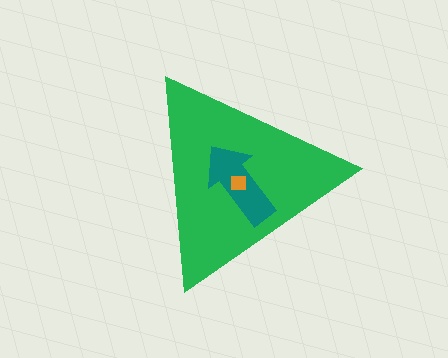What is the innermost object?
The orange square.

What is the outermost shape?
The green triangle.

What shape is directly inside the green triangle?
The teal arrow.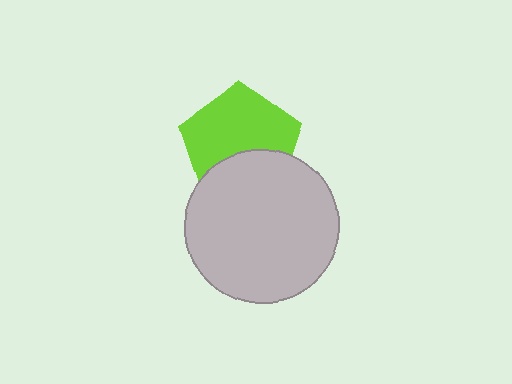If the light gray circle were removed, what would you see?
You would see the complete lime pentagon.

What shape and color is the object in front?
The object in front is a light gray circle.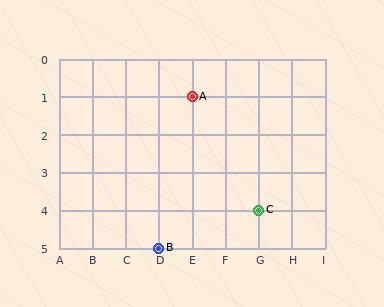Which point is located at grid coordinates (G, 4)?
Point C is at (G, 4).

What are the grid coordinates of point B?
Point B is at grid coordinates (D, 5).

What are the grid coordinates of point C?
Point C is at grid coordinates (G, 4).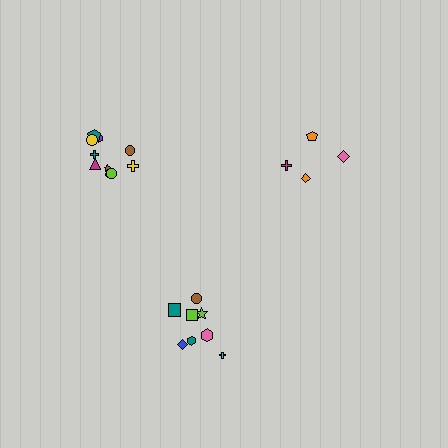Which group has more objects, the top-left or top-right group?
The top-left group.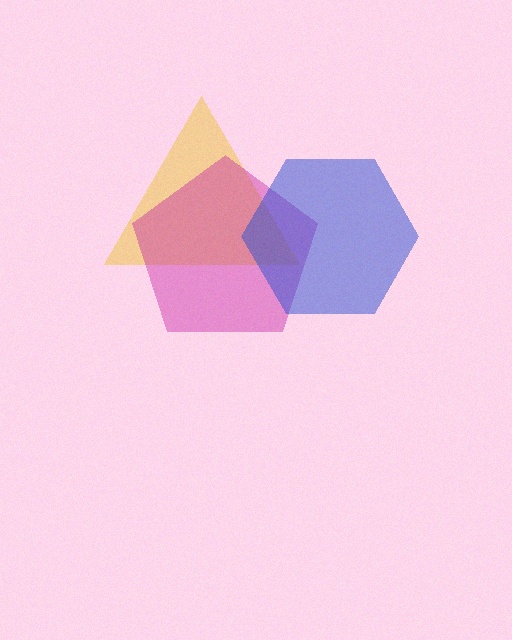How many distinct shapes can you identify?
There are 3 distinct shapes: a yellow triangle, a magenta pentagon, a blue hexagon.